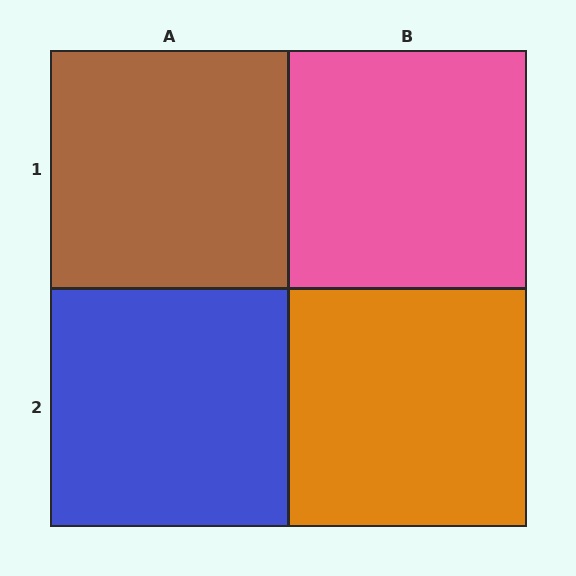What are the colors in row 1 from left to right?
Brown, pink.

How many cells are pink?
1 cell is pink.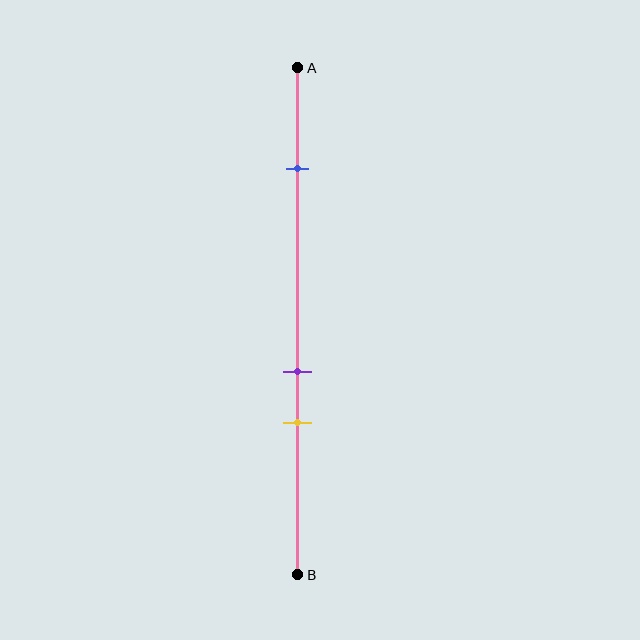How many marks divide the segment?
There are 3 marks dividing the segment.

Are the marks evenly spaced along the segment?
No, the marks are not evenly spaced.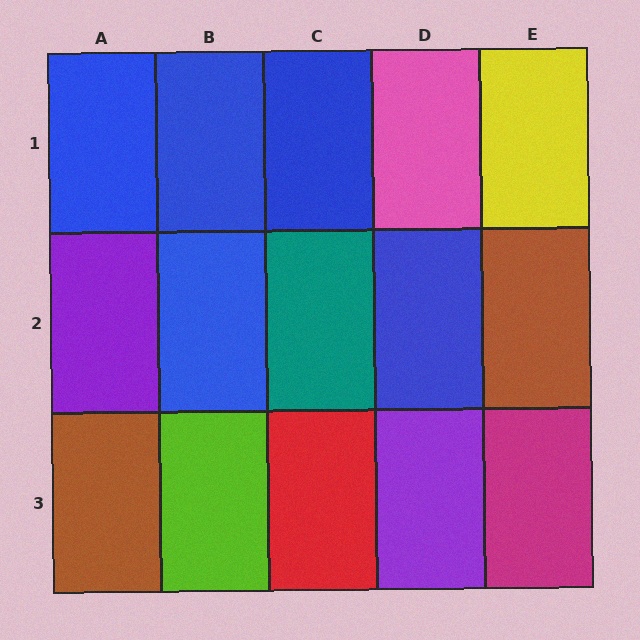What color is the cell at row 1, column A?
Blue.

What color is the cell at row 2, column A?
Purple.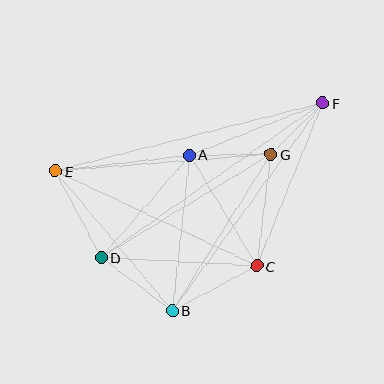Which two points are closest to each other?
Points F and G are closest to each other.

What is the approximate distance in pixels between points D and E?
The distance between D and E is approximately 98 pixels.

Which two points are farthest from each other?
Points E and F are farthest from each other.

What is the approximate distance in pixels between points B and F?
The distance between B and F is approximately 256 pixels.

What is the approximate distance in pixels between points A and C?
The distance between A and C is approximately 130 pixels.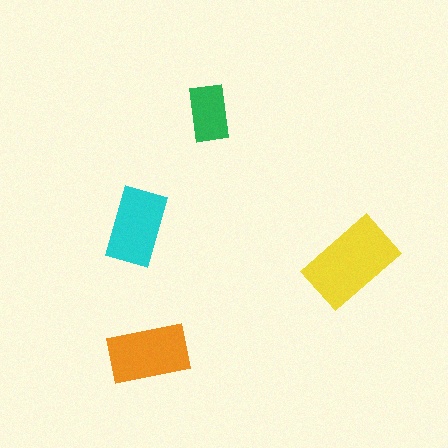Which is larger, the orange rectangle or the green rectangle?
The orange one.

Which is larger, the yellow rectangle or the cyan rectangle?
The yellow one.